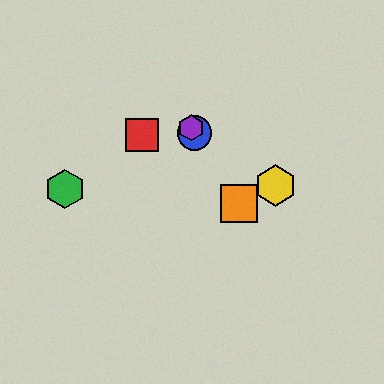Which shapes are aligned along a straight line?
The blue circle, the purple hexagon, the orange square are aligned along a straight line.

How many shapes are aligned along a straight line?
3 shapes (the blue circle, the purple hexagon, the orange square) are aligned along a straight line.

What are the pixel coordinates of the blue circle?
The blue circle is at (195, 133).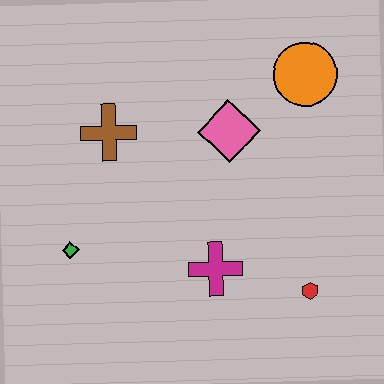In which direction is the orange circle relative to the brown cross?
The orange circle is to the right of the brown cross.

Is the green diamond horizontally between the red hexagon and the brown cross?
No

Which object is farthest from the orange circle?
The green diamond is farthest from the orange circle.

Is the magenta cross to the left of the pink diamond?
Yes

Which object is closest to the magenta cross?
The red hexagon is closest to the magenta cross.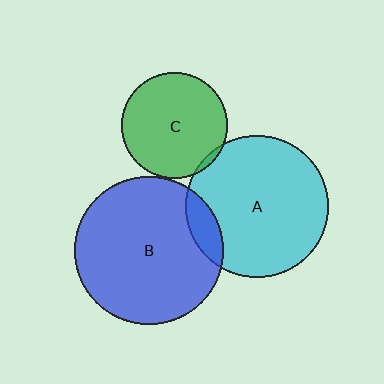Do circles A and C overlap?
Yes.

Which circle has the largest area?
Circle B (blue).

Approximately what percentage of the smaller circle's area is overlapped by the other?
Approximately 5%.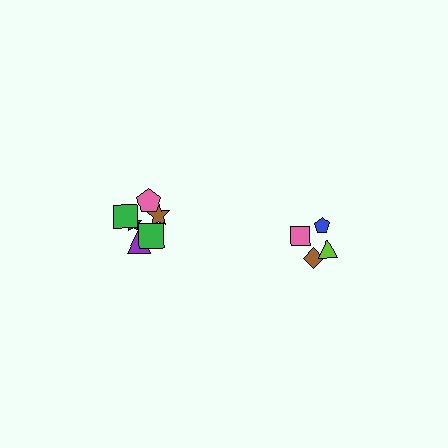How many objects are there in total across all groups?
There are 10 objects.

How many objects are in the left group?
There are 6 objects.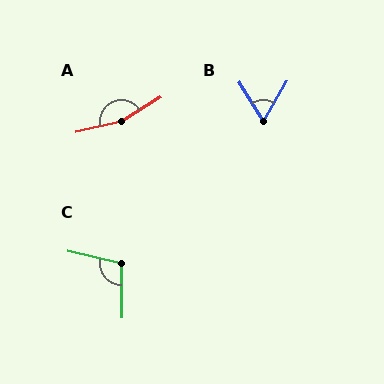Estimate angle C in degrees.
Approximately 103 degrees.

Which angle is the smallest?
B, at approximately 62 degrees.